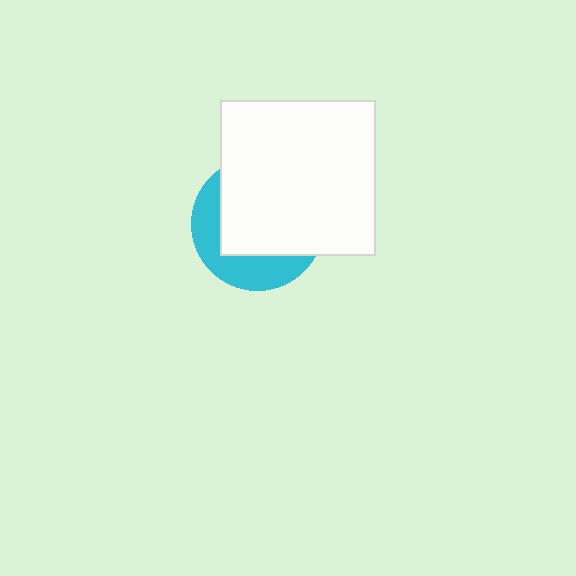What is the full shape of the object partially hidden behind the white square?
The partially hidden object is a cyan circle.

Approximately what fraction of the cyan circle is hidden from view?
Roughly 65% of the cyan circle is hidden behind the white square.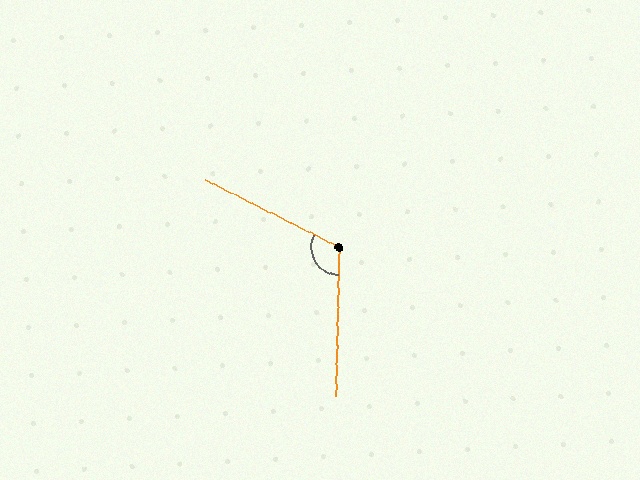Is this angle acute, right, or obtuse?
It is obtuse.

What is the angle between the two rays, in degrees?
Approximately 115 degrees.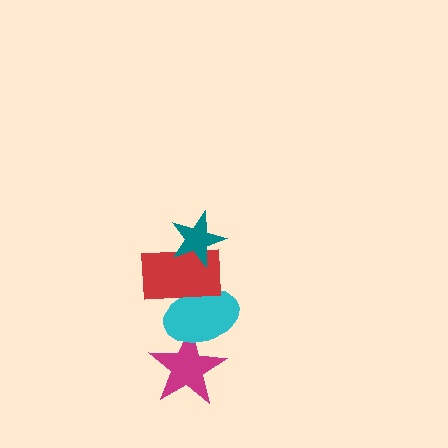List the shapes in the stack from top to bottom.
From top to bottom: the teal star, the red rectangle, the cyan ellipse, the magenta star.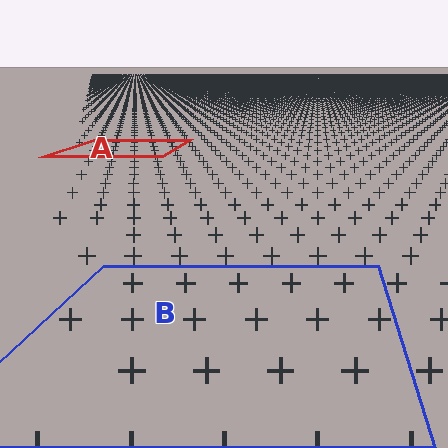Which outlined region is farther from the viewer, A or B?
Region A is farther from the viewer — the texture elements inside it appear smaller and more densely packed.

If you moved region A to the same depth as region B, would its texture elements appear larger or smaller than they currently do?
They would appear larger. At a closer depth, the same texture elements are projected at a bigger on-screen size.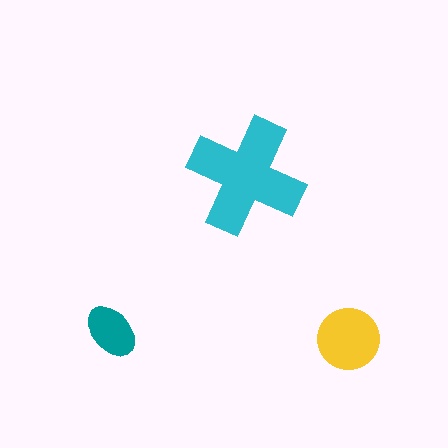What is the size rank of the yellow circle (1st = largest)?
2nd.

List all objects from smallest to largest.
The teal ellipse, the yellow circle, the cyan cross.